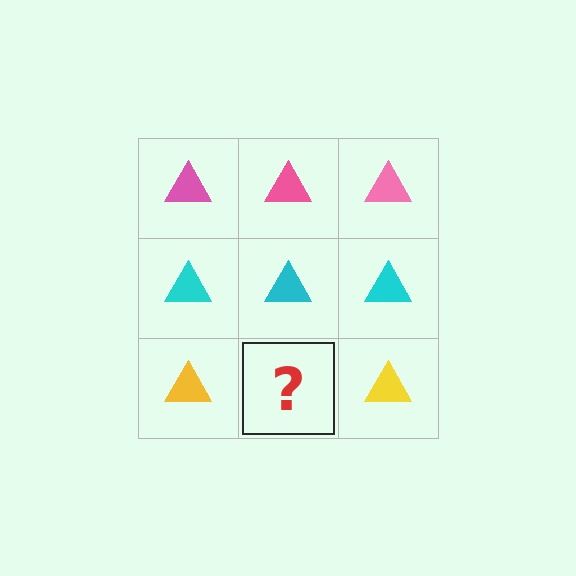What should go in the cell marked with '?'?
The missing cell should contain a yellow triangle.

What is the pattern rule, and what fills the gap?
The rule is that each row has a consistent color. The gap should be filled with a yellow triangle.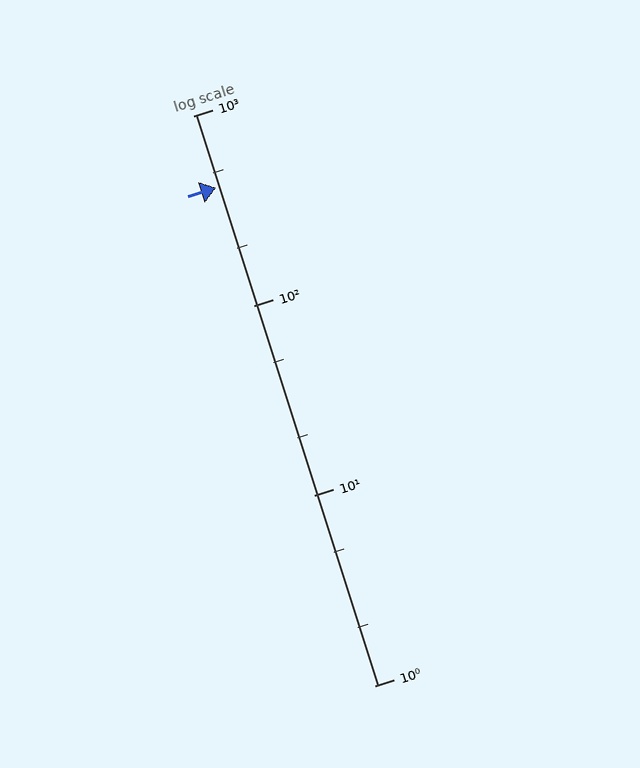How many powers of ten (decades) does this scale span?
The scale spans 3 decades, from 1 to 1000.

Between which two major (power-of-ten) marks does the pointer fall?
The pointer is between 100 and 1000.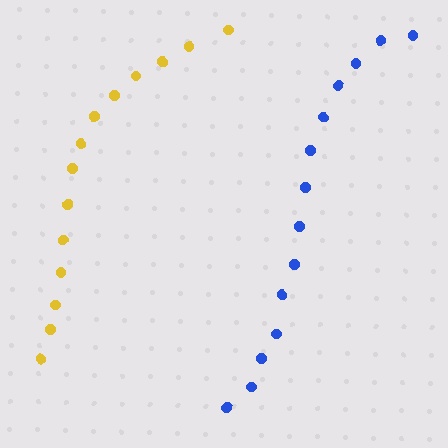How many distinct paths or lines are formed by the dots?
There are 2 distinct paths.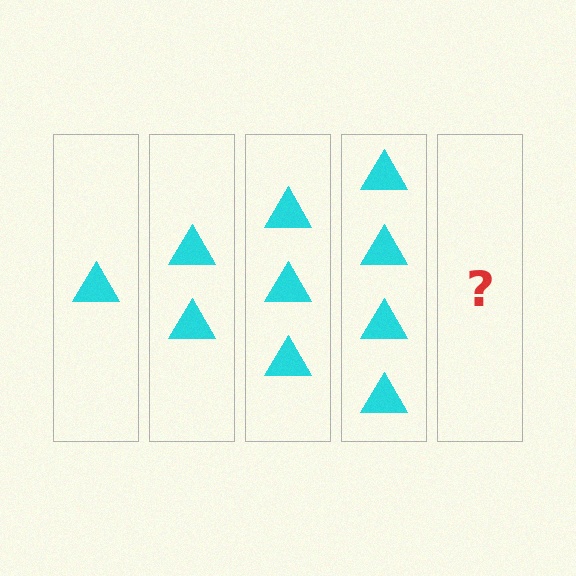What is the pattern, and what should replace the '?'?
The pattern is that each step adds one more triangle. The '?' should be 5 triangles.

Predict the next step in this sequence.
The next step is 5 triangles.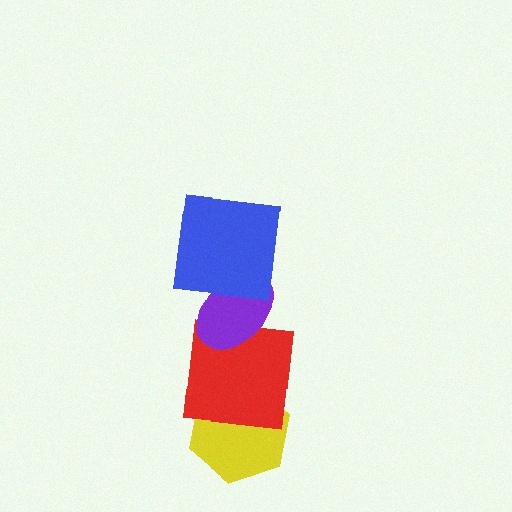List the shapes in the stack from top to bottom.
From top to bottom: the blue square, the purple ellipse, the red square, the yellow hexagon.